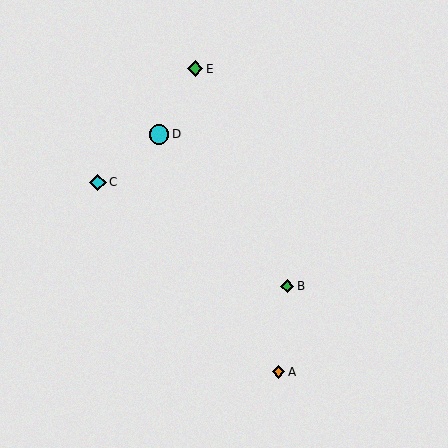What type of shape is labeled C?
Shape C is a cyan diamond.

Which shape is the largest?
The cyan circle (labeled D) is the largest.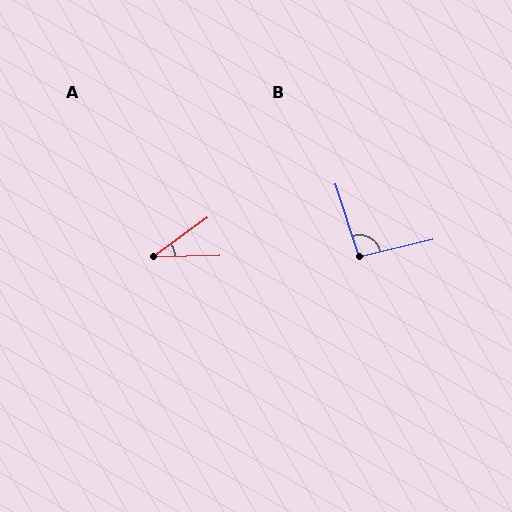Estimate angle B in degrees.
Approximately 95 degrees.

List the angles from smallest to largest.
A (35°), B (95°).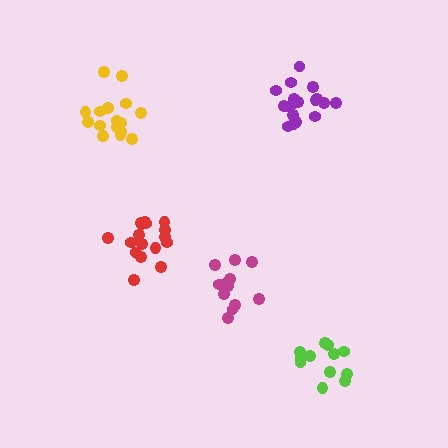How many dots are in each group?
Group 1: 12 dots, Group 2: 12 dots, Group 3: 17 dots, Group 4: 16 dots, Group 5: 17 dots (74 total).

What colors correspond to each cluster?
The clusters are colored: magenta, lime, red, yellow, purple.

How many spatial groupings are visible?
There are 5 spatial groupings.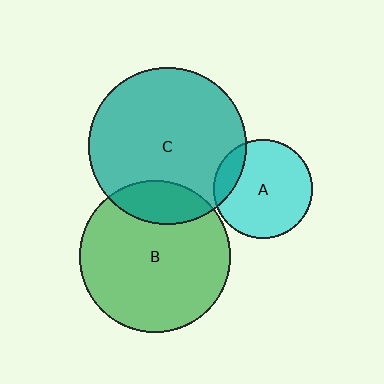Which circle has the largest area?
Circle C (teal).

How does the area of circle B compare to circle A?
Approximately 2.3 times.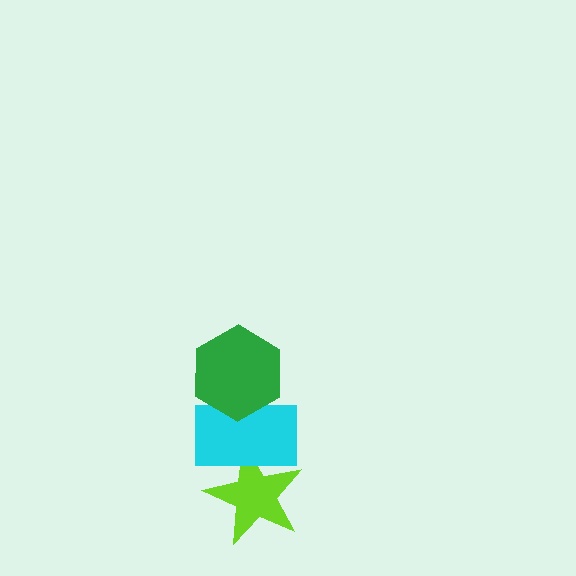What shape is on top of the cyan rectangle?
The green hexagon is on top of the cyan rectangle.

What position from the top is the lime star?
The lime star is 3rd from the top.